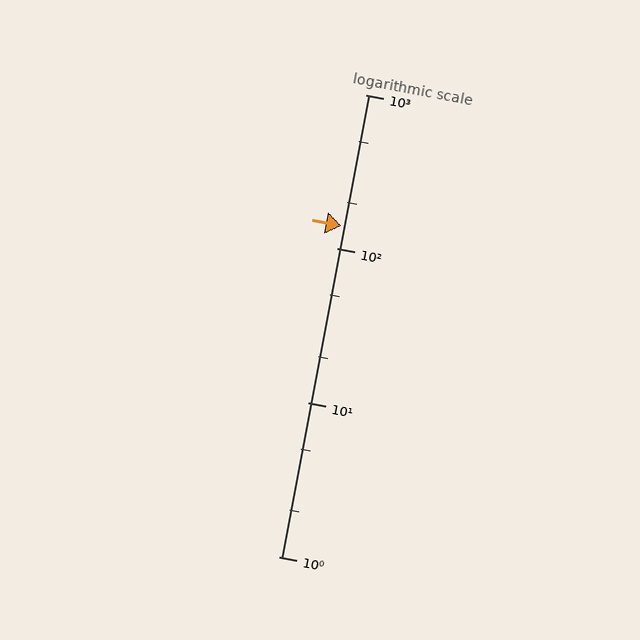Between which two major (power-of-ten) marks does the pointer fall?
The pointer is between 100 and 1000.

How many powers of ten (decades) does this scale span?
The scale spans 3 decades, from 1 to 1000.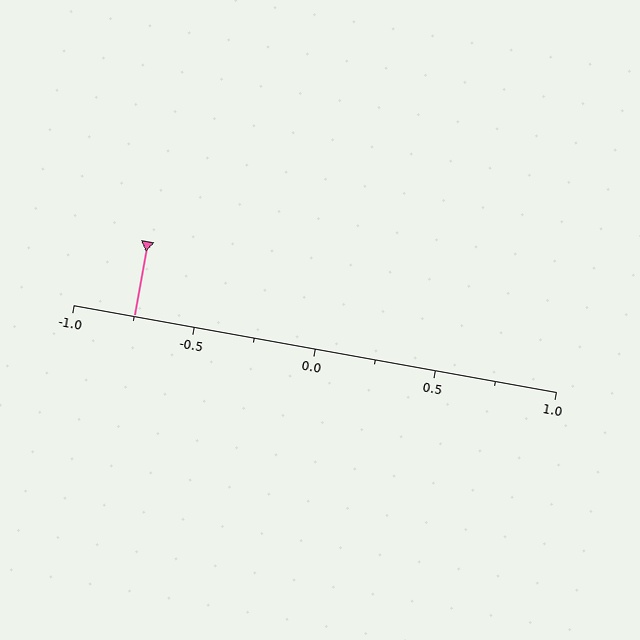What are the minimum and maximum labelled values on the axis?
The axis runs from -1.0 to 1.0.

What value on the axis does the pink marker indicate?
The marker indicates approximately -0.75.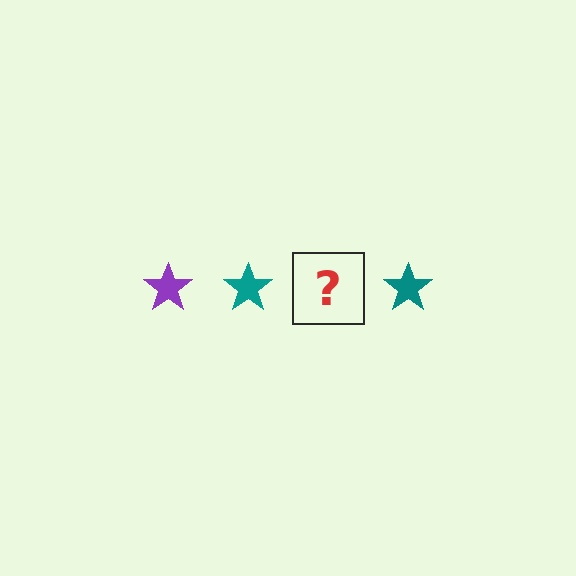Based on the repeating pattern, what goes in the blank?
The blank should be a purple star.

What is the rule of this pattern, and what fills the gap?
The rule is that the pattern cycles through purple, teal stars. The gap should be filled with a purple star.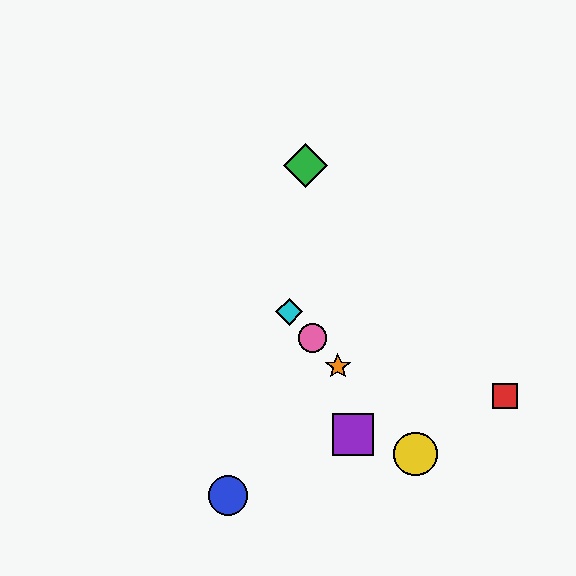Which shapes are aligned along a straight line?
The yellow circle, the orange star, the cyan diamond, the pink circle are aligned along a straight line.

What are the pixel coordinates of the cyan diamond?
The cyan diamond is at (289, 312).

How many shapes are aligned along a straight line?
4 shapes (the yellow circle, the orange star, the cyan diamond, the pink circle) are aligned along a straight line.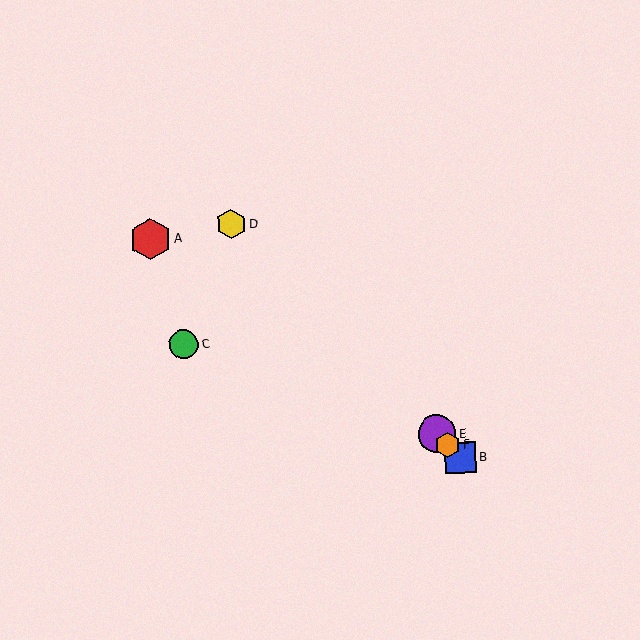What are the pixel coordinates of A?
Object A is at (151, 239).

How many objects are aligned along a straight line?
4 objects (B, D, E, F) are aligned along a straight line.